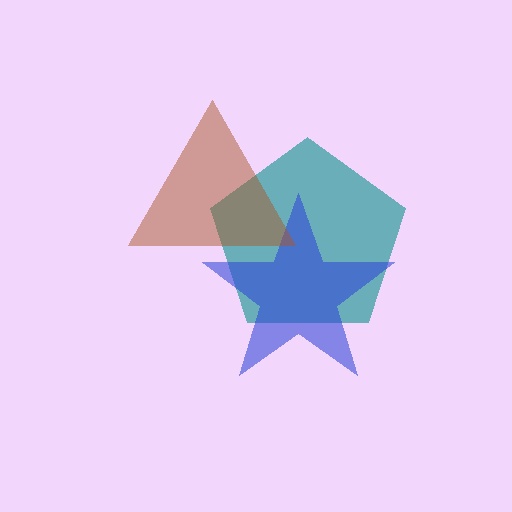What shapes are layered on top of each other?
The layered shapes are: a teal pentagon, a blue star, a brown triangle.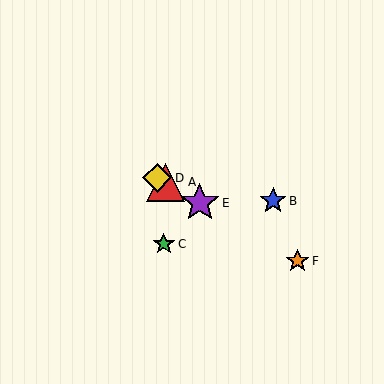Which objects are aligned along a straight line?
Objects A, D, E, F are aligned along a straight line.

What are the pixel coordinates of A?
Object A is at (165, 182).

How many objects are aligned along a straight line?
4 objects (A, D, E, F) are aligned along a straight line.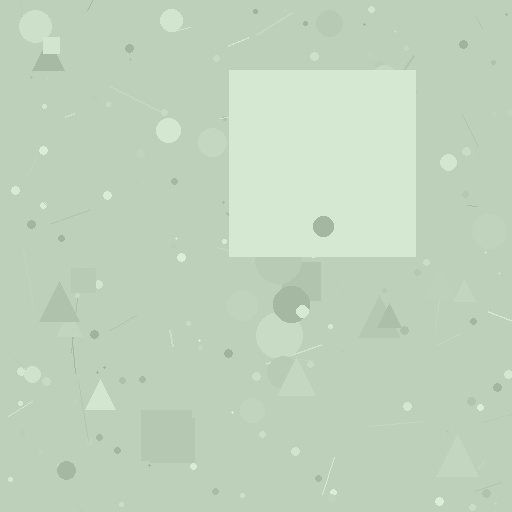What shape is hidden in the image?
A square is hidden in the image.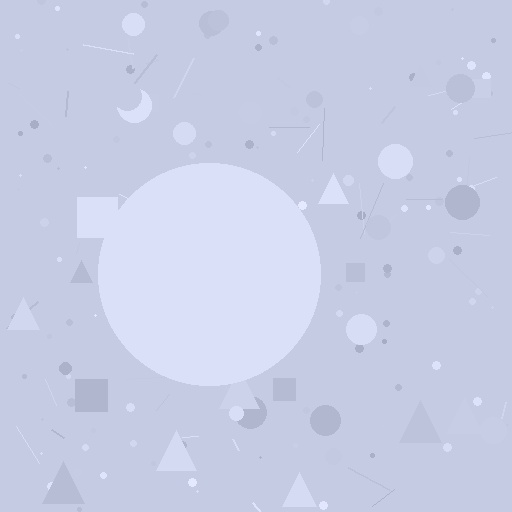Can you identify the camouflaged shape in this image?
The camouflaged shape is a circle.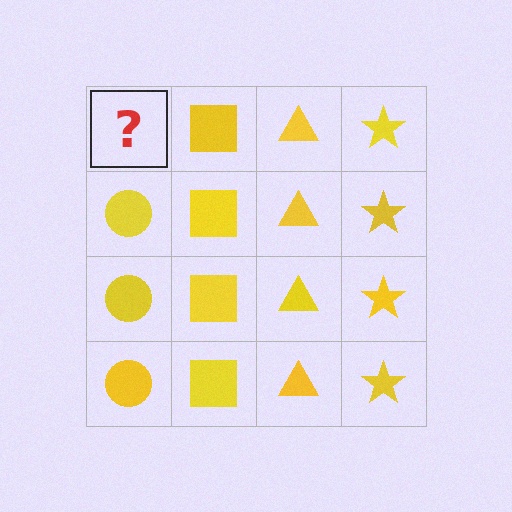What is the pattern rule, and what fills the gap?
The rule is that each column has a consistent shape. The gap should be filled with a yellow circle.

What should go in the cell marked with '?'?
The missing cell should contain a yellow circle.